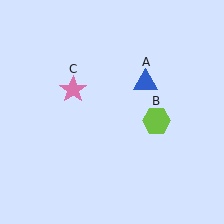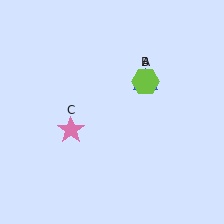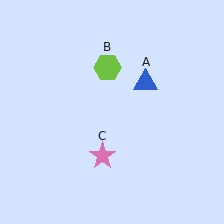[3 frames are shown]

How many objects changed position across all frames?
2 objects changed position: lime hexagon (object B), pink star (object C).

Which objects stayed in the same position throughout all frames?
Blue triangle (object A) remained stationary.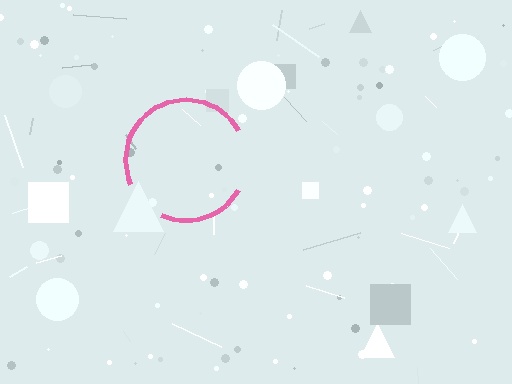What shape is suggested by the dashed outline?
The dashed outline suggests a circle.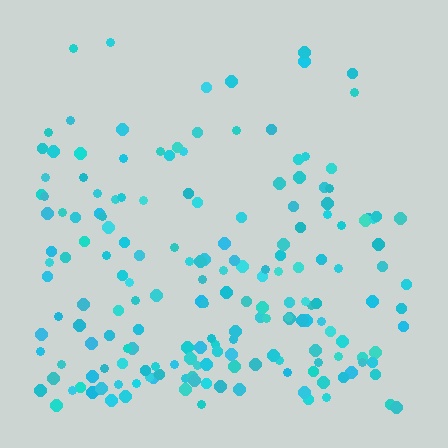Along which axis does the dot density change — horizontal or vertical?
Vertical.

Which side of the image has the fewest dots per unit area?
The top.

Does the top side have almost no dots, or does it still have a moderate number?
Still a moderate number, just noticeably fewer than the bottom.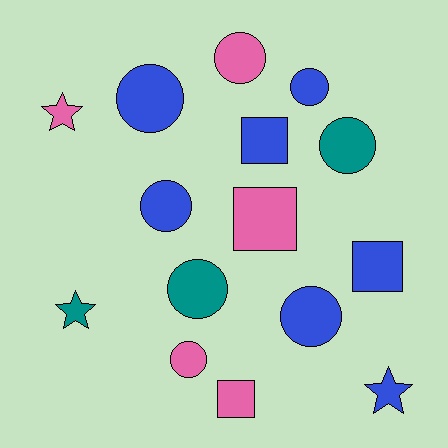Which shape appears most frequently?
Circle, with 8 objects.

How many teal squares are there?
There are no teal squares.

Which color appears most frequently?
Blue, with 7 objects.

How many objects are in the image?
There are 15 objects.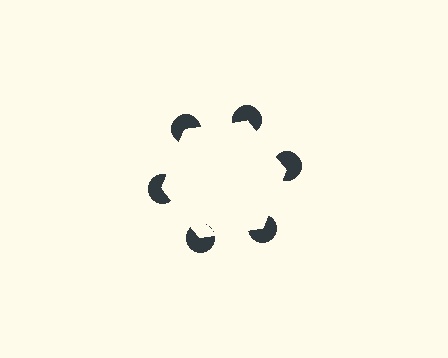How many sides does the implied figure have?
6 sides.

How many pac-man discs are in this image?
There are 6 — one at each vertex of the illusory hexagon.